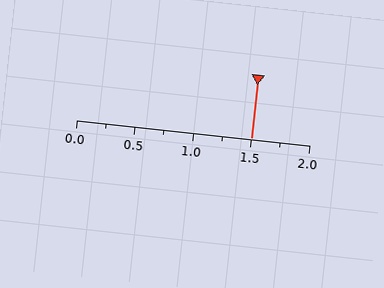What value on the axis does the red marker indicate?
The marker indicates approximately 1.5.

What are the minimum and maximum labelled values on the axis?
The axis runs from 0.0 to 2.0.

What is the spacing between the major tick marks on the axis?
The major ticks are spaced 0.5 apart.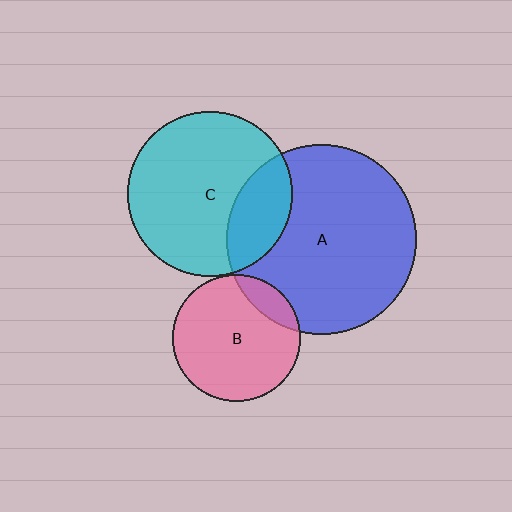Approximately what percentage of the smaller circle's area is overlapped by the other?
Approximately 15%.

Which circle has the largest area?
Circle A (blue).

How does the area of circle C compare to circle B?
Approximately 1.7 times.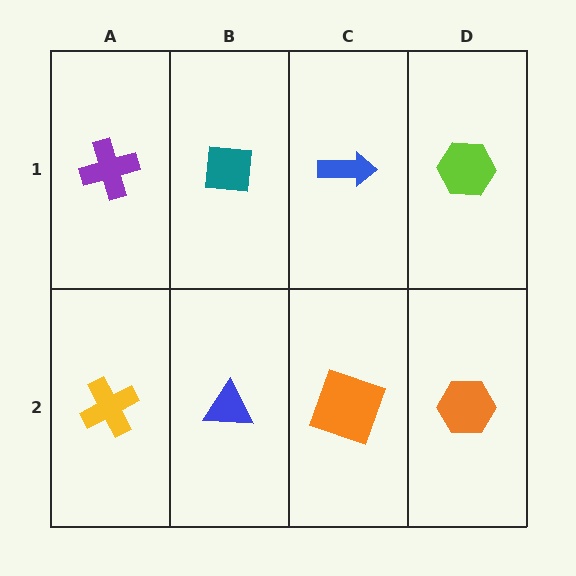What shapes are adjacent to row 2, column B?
A teal square (row 1, column B), a yellow cross (row 2, column A), an orange square (row 2, column C).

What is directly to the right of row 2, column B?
An orange square.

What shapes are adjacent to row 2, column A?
A purple cross (row 1, column A), a blue triangle (row 2, column B).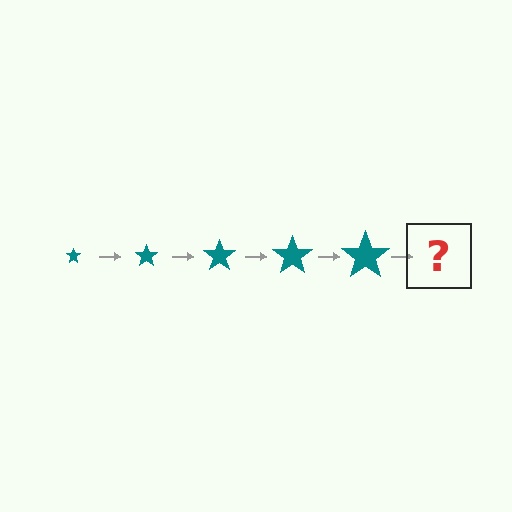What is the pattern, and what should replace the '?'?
The pattern is that the star gets progressively larger each step. The '?' should be a teal star, larger than the previous one.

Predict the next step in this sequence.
The next step is a teal star, larger than the previous one.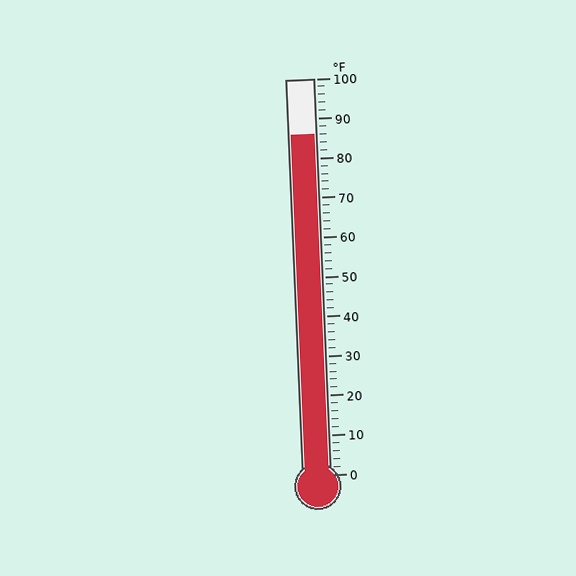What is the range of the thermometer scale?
The thermometer scale ranges from 0°F to 100°F.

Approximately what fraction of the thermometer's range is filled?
The thermometer is filled to approximately 85% of its range.